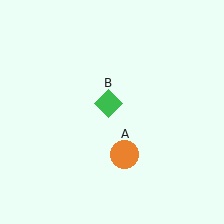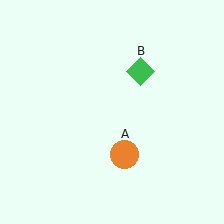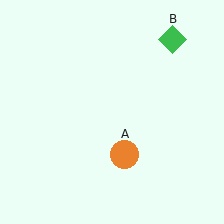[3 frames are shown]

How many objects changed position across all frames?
1 object changed position: green diamond (object B).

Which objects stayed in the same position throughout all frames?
Orange circle (object A) remained stationary.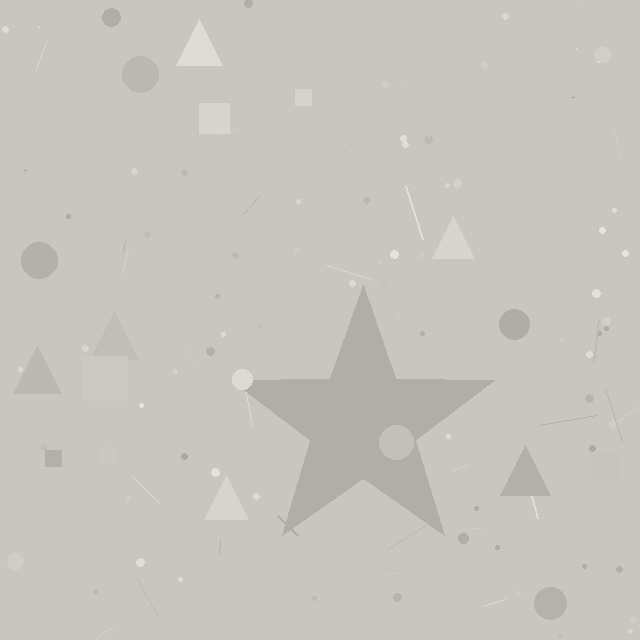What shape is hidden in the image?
A star is hidden in the image.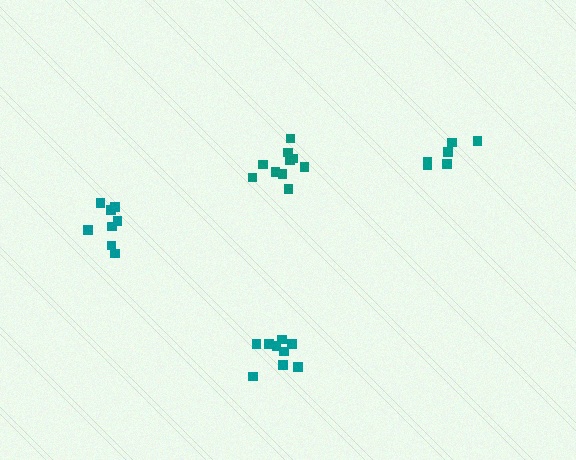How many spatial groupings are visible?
There are 4 spatial groupings.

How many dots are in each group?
Group 1: 6 dots, Group 2: 8 dots, Group 3: 9 dots, Group 4: 10 dots (33 total).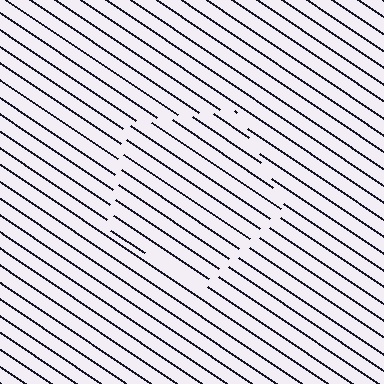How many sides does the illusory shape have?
5 sides — the line-ends trace a pentagon.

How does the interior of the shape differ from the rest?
The interior of the shape contains the same grating, shifted by half a period — the contour is defined by the phase discontinuity where line-ends from the inner and outer gratings abut.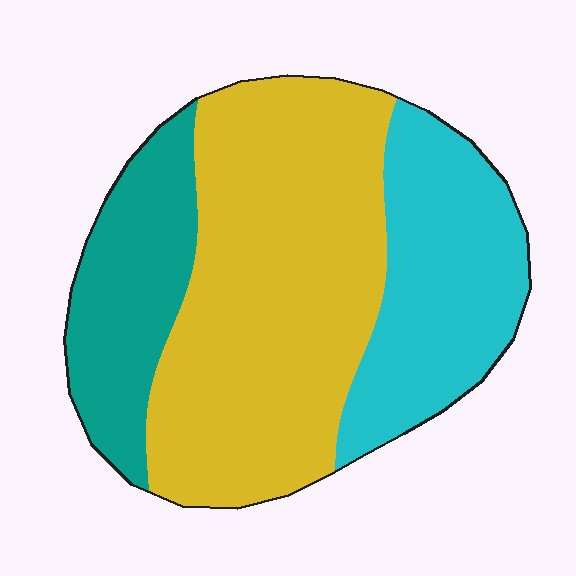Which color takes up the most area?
Yellow, at roughly 55%.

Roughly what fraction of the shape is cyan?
Cyan covers about 25% of the shape.